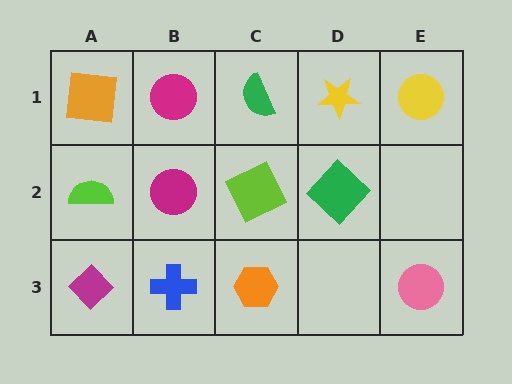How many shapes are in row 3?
4 shapes.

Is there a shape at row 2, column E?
No, that cell is empty.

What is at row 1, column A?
An orange square.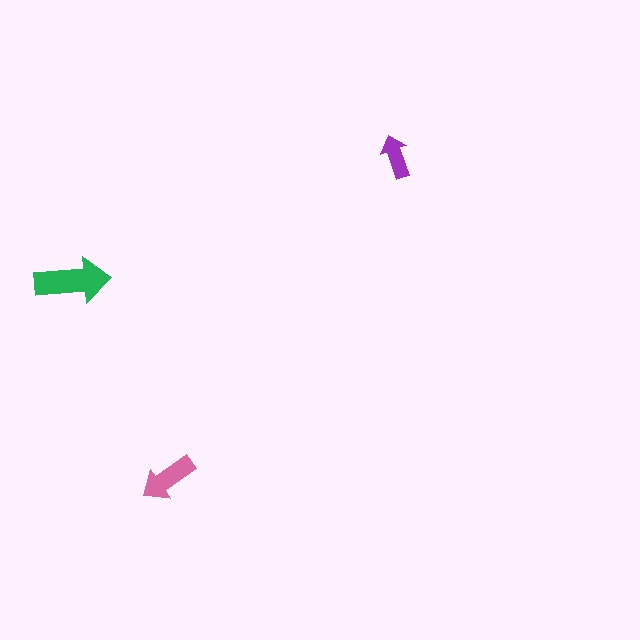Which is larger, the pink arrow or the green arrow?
The green one.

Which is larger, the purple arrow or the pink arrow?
The pink one.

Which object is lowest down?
The pink arrow is bottommost.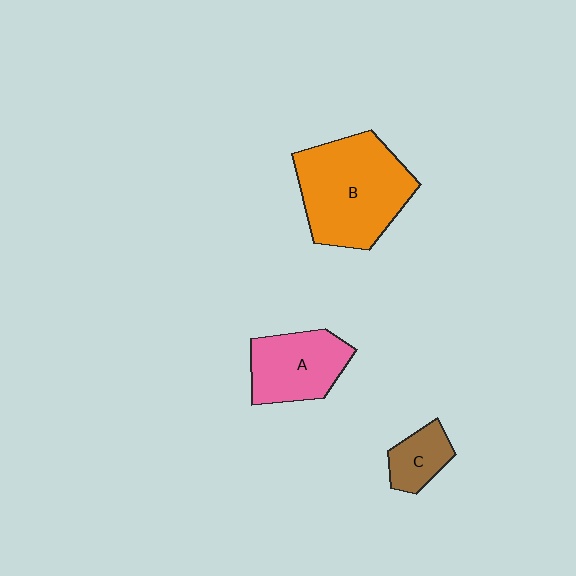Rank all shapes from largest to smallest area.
From largest to smallest: B (orange), A (pink), C (brown).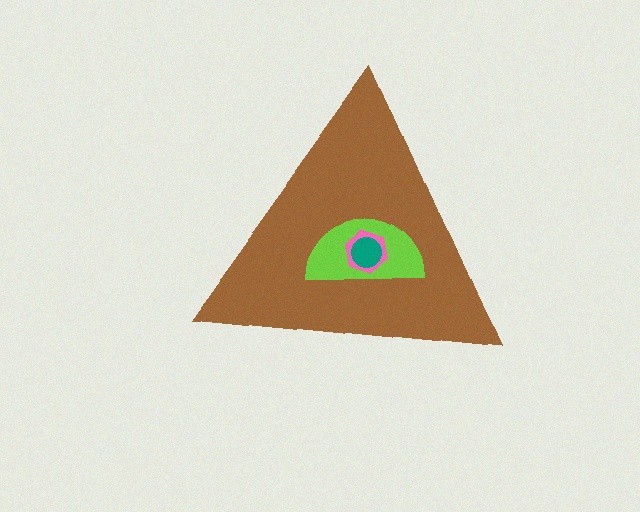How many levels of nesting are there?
4.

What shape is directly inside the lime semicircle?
The pink hexagon.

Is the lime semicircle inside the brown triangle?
Yes.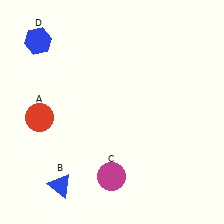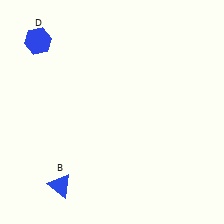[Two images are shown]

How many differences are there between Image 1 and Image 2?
There are 2 differences between the two images.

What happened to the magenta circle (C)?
The magenta circle (C) was removed in Image 2. It was in the bottom-left area of Image 1.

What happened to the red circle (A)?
The red circle (A) was removed in Image 2. It was in the bottom-left area of Image 1.